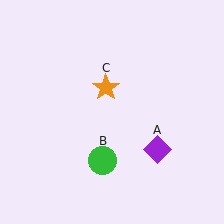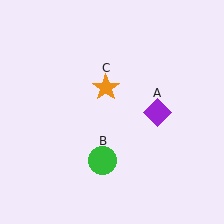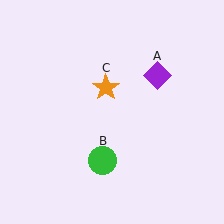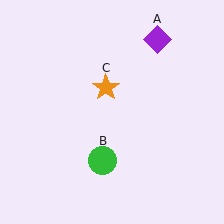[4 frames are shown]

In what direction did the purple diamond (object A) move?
The purple diamond (object A) moved up.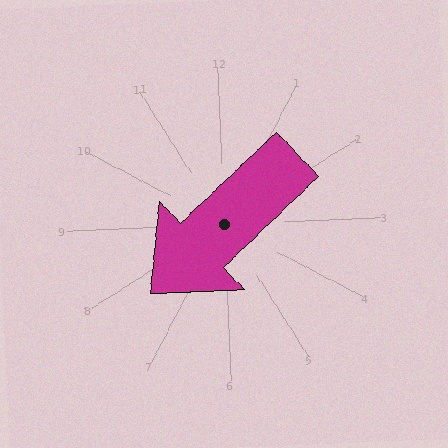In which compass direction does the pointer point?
Southwest.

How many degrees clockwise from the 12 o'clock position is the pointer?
Approximately 229 degrees.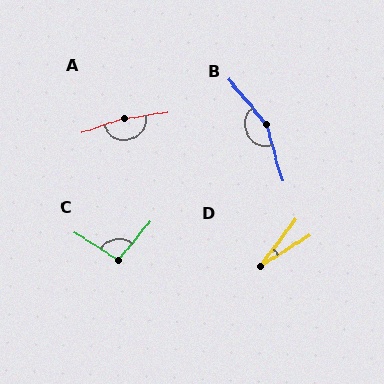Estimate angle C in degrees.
Approximately 98 degrees.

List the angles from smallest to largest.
D (21°), C (98°), B (156°), A (170°).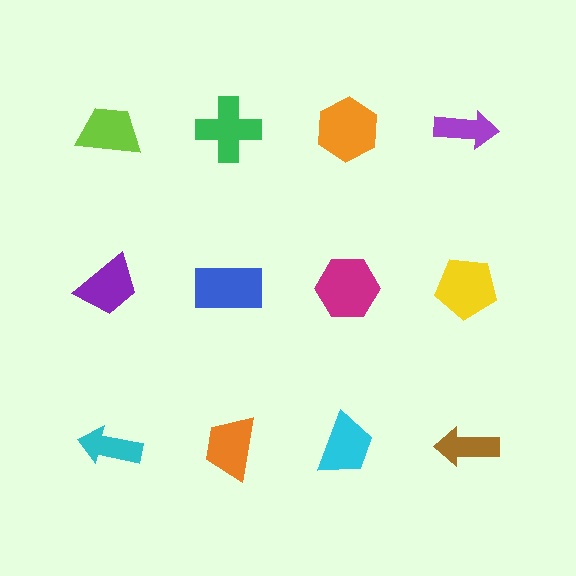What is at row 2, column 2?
A blue rectangle.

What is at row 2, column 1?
A purple trapezoid.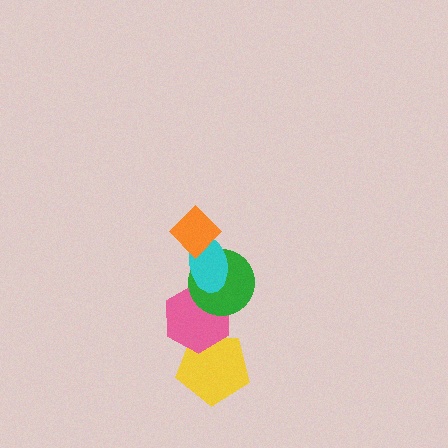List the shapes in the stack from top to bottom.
From top to bottom: the orange diamond, the cyan ellipse, the green circle, the pink hexagon, the yellow pentagon.